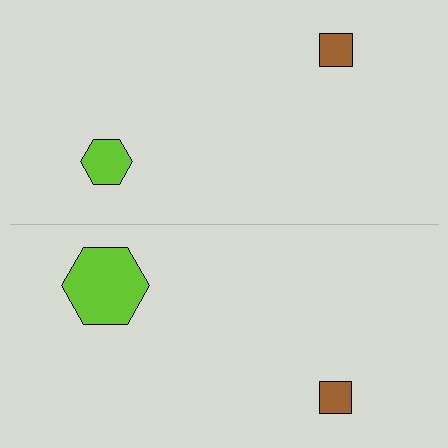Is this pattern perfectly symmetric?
No, the pattern is not perfectly symmetric. The lime hexagon on the bottom side has a different size than its mirror counterpart.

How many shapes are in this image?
There are 4 shapes in this image.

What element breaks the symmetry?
The lime hexagon on the bottom side has a different size than its mirror counterpart.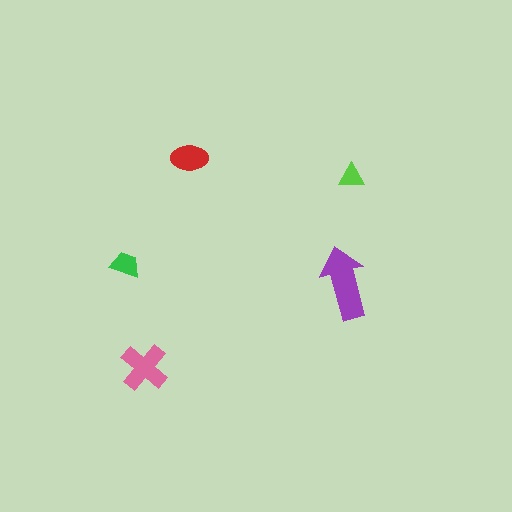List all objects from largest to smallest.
The purple arrow, the pink cross, the red ellipse, the green trapezoid, the lime triangle.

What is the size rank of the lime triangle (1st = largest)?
5th.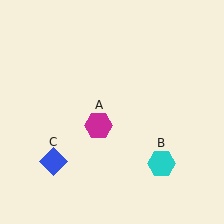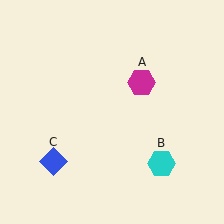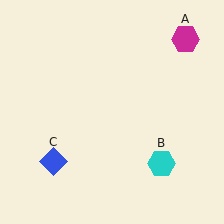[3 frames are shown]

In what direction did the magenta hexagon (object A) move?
The magenta hexagon (object A) moved up and to the right.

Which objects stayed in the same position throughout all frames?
Cyan hexagon (object B) and blue diamond (object C) remained stationary.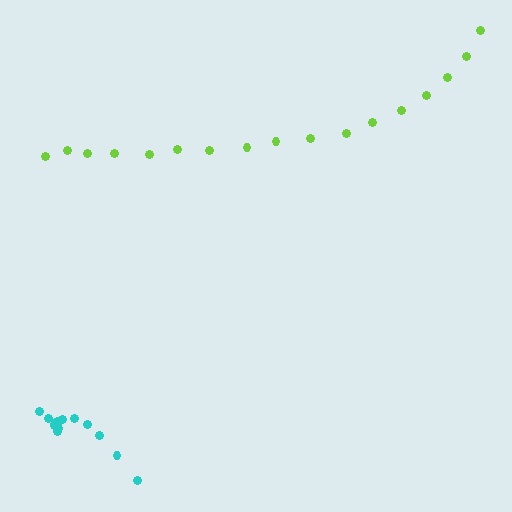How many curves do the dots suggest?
There are 2 distinct paths.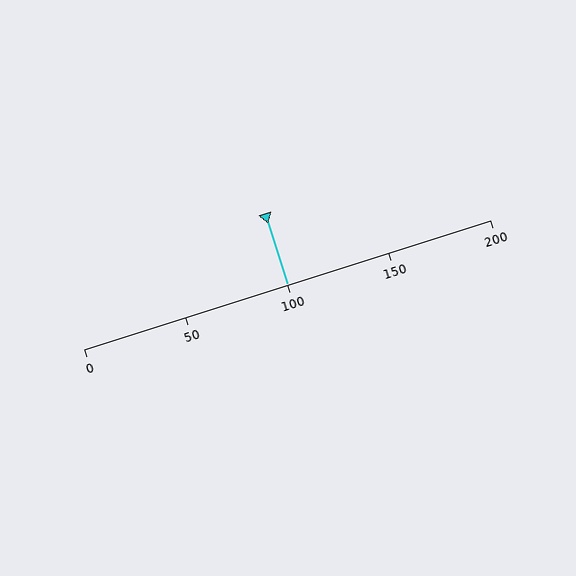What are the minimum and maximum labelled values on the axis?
The axis runs from 0 to 200.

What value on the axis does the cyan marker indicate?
The marker indicates approximately 100.